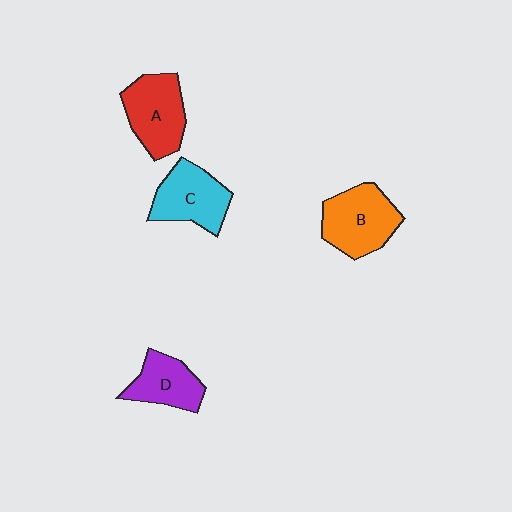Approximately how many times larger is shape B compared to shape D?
Approximately 1.4 times.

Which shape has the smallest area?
Shape D (purple).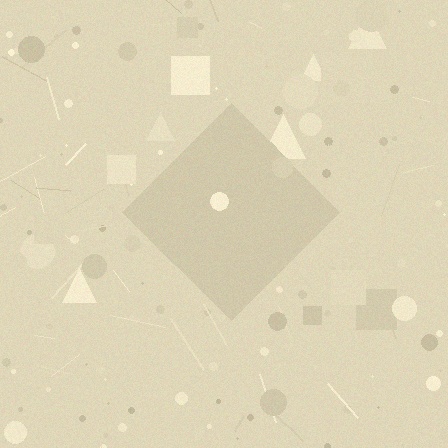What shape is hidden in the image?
A diamond is hidden in the image.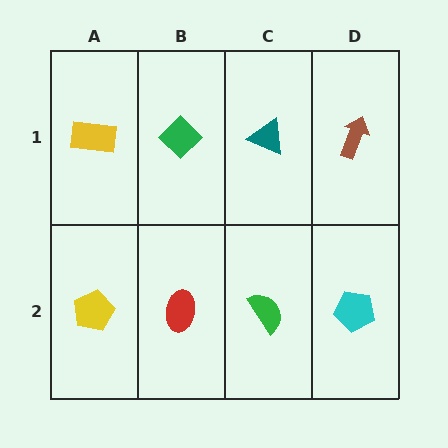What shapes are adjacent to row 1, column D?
A cyan pentagon (row 2, column D), a teal triangle (row 1, column C).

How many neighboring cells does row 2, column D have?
2.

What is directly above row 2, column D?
A brown arrow.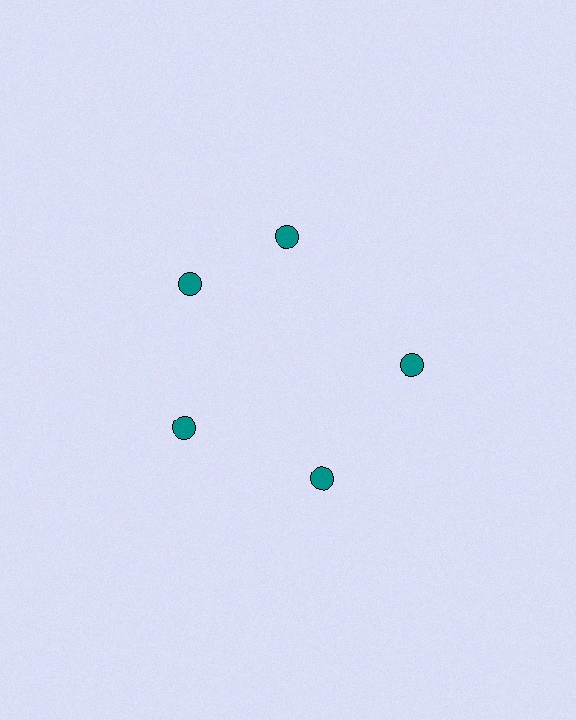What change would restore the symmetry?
The symmetry would be restored by rotating it back into even spacing with its neighbors so that all 5 circles sit at equal angles and equal distance from the center.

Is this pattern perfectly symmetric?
No. The 5 teal circles are arranged in a ring, but one element near the 1 o'clock position is rotated out of alignment along the ring, breaking the 5-fold rotational symmetry.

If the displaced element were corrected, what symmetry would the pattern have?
It would have 5-fold rotational symmetry — the pattern would map onto itself every 72 degrees.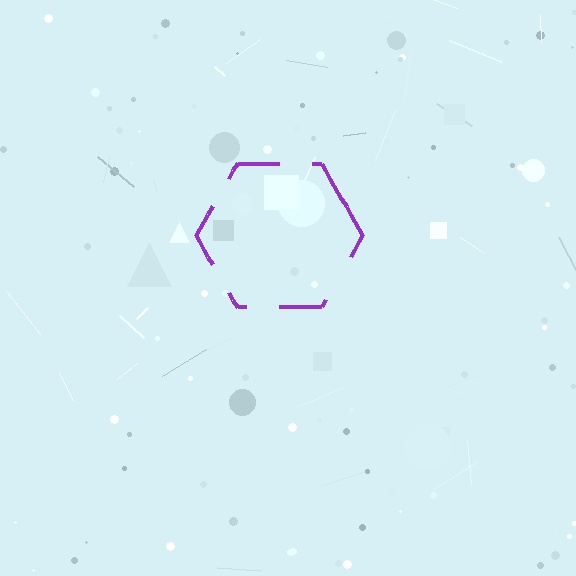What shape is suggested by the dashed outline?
The dashed outline suggests a hexagon.